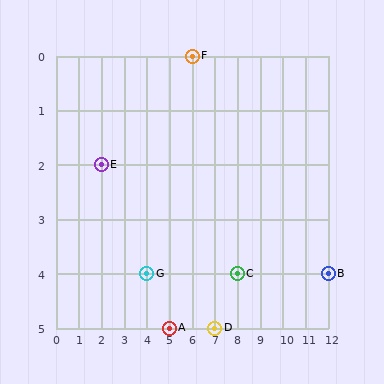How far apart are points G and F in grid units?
Points G and F are 2 columns and 4 rows apart (about 4.5 grid units diagonally).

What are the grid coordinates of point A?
Point A is at grid coordinates (5, 5).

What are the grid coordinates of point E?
Point E is at grid coordinates (2, 2).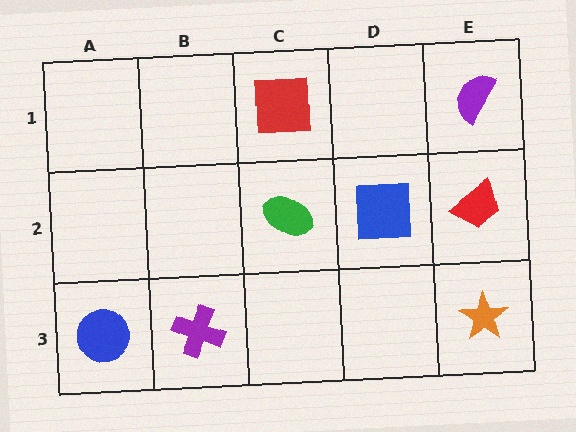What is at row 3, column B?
A purple cross.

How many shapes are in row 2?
3 shapes.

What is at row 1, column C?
A red square.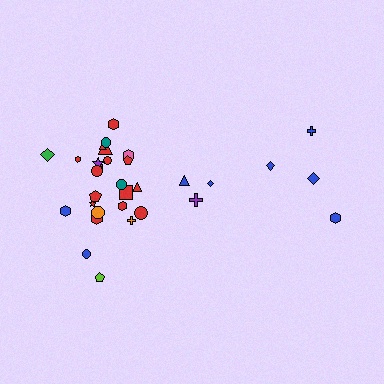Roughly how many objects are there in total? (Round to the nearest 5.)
Roughly 30 objects in total.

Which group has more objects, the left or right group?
The left group.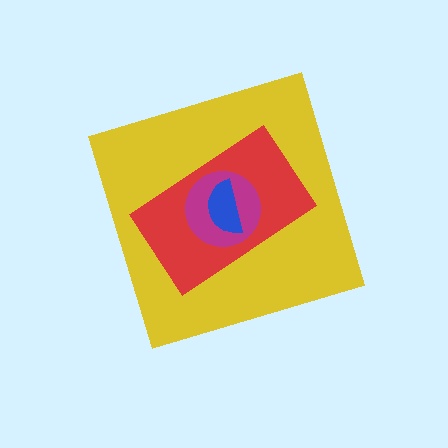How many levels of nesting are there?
4.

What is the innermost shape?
The blue semicircle.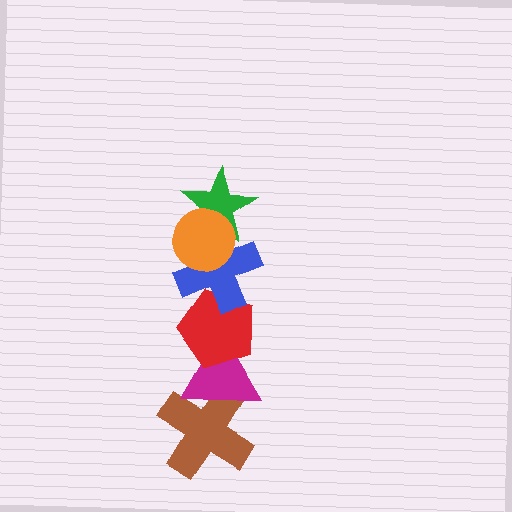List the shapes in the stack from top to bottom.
From top to bottom: the orange circle, the green star, the blue cross, the red pentagon, the magenta triangle, the brown cross.